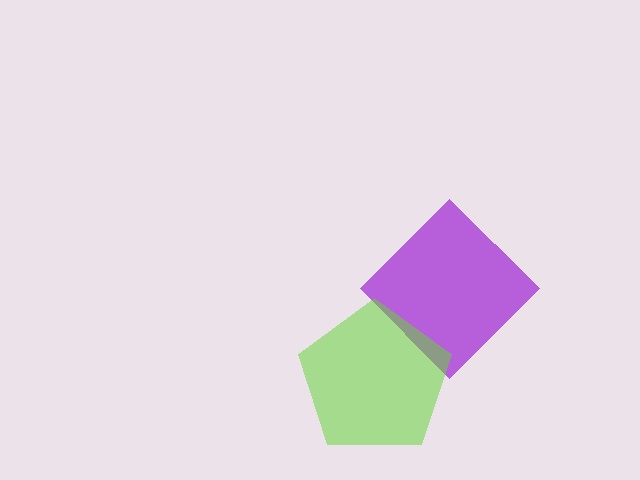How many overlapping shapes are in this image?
There are 2 overlapping shapes in the image.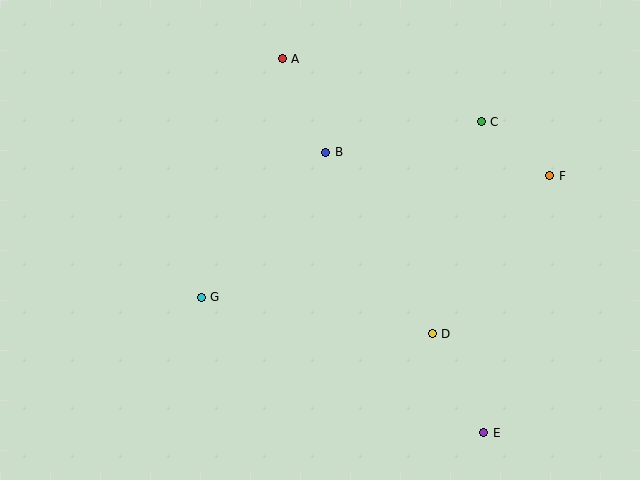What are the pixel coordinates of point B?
Point B is at (326, 152).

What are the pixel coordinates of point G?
Point G is at (201, 297).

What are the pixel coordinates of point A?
Point A is at (282, 59).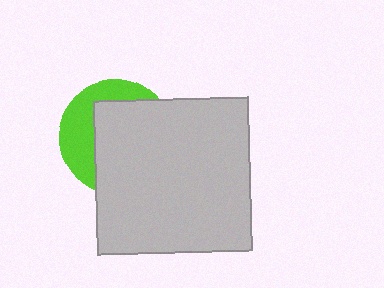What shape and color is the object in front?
The object in front is a light gray square.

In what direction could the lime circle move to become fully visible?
The lime circle could move toward the upper-left. That would shift it out from behind the light gray square entirely.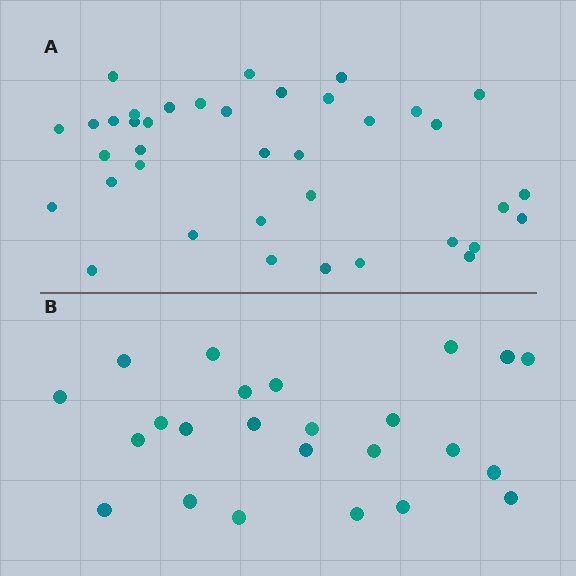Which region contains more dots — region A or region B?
Region A (the top region) has more dots.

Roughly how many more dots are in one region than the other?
Region A has approximately 15 more dots than region B.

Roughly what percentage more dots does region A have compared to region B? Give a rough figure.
About 60% more.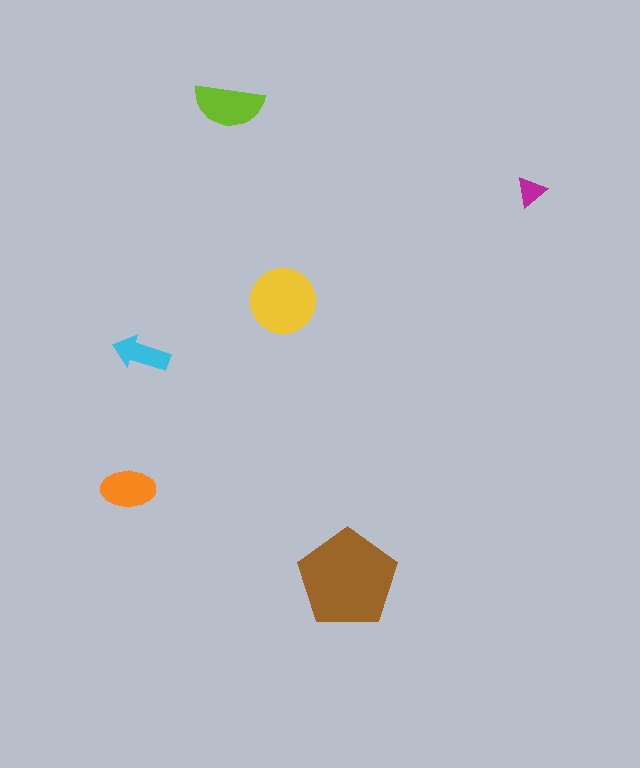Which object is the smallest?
The magenta triangle.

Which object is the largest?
The brown pentagon.